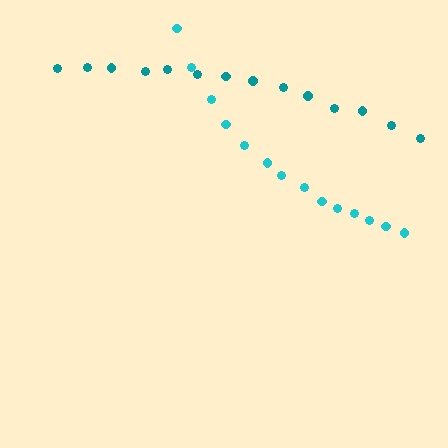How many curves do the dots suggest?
There are 2 distinct paths.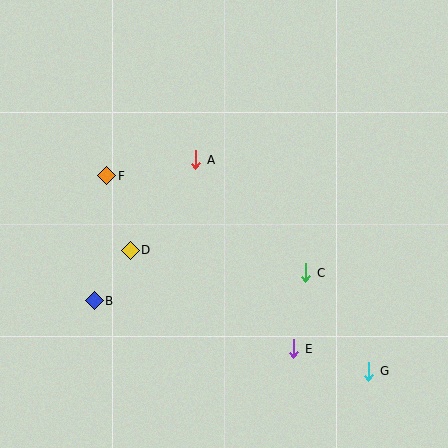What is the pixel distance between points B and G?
The distance between B and G is 284 pixels.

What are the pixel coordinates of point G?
Point G is at (369, 371).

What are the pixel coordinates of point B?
Point B is at (94, 301).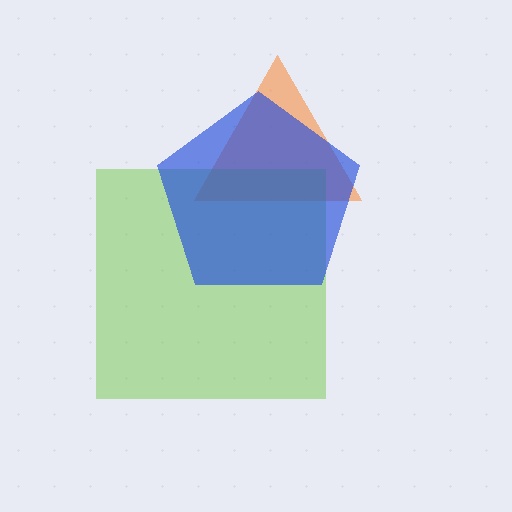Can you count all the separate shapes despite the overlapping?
Yes, there are 3 separate shapes.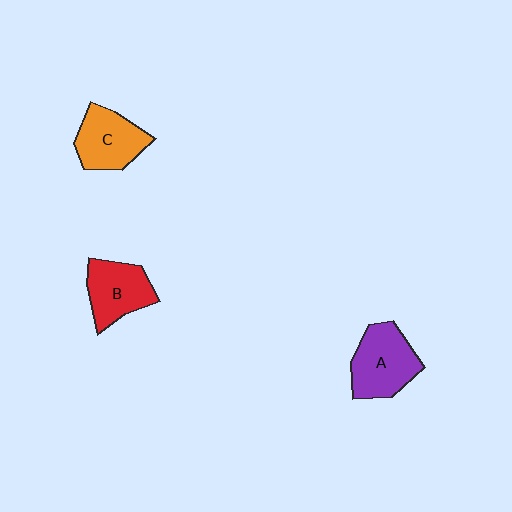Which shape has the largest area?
Shape A (purple).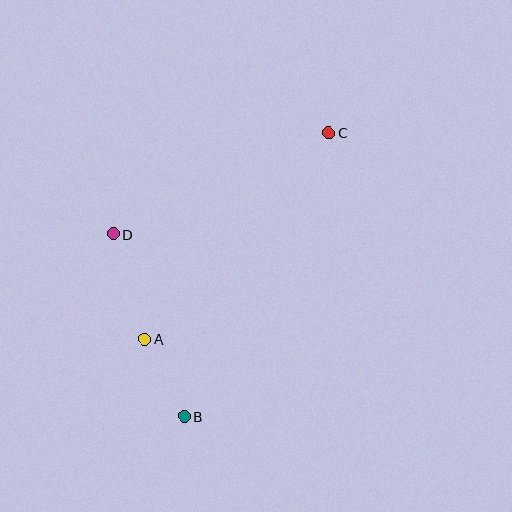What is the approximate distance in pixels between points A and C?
The distance between A and C is approximately 276 pixels.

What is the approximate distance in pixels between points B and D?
The distance between B and D is approximately 196 pixels.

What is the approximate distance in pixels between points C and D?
The distance between C and D is approximately 238 pixels.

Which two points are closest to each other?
Points A and B are closest to each other.